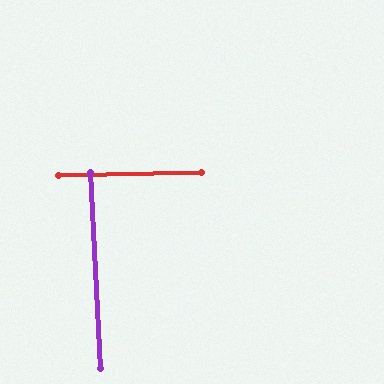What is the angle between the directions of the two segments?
Approximately 88 degrees.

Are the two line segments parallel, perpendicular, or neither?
Perpendicular — they meet at approximately 88°.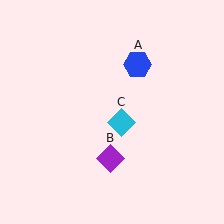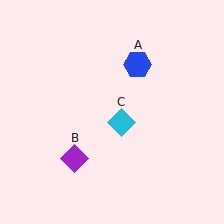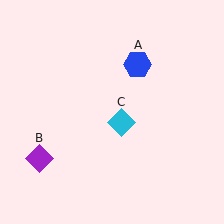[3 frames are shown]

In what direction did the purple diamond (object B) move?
The purple diamond (object B) moved left.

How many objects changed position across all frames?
1 object changed position: purple diamond (object B).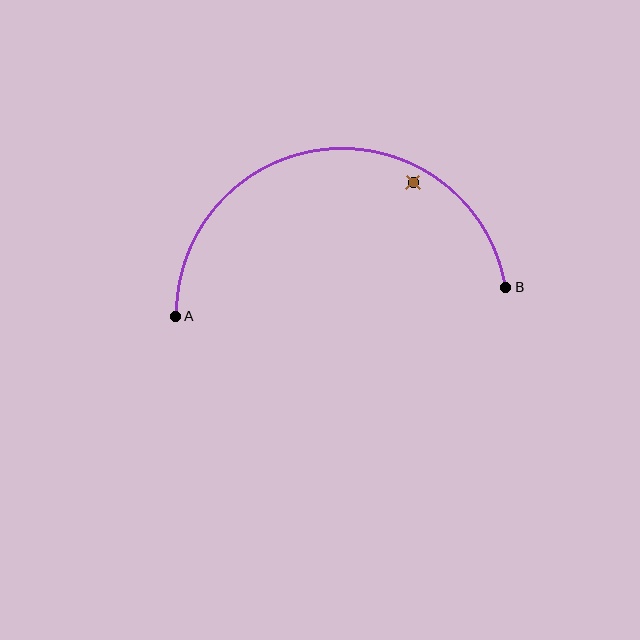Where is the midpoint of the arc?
The arc midpoint is the point on the curve farthest from the straight line joining A and B. It sits above that line.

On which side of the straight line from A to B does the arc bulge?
The arc bulges above the straight line connecting A and B.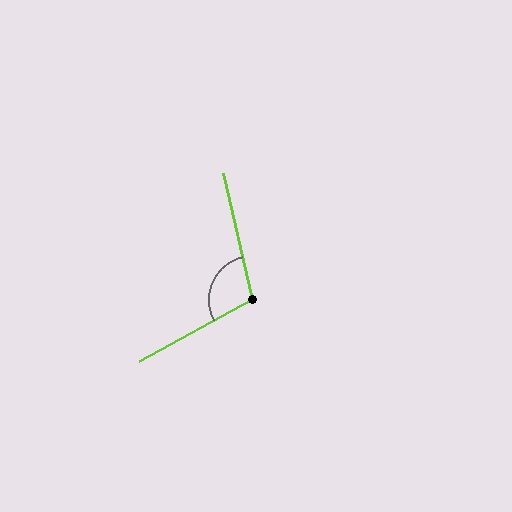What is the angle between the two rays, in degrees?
Approximately 106 degrees.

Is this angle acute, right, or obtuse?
It is obtuse.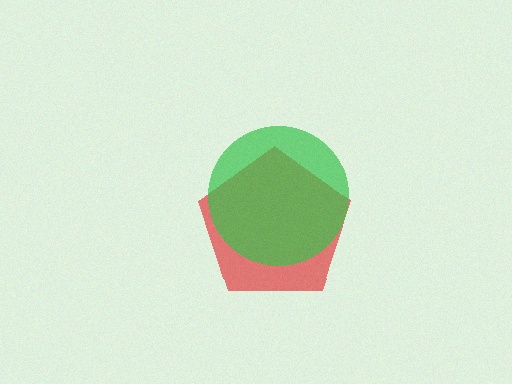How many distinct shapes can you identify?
There are 2 distinct shapes: a red pentagon, a green circle.